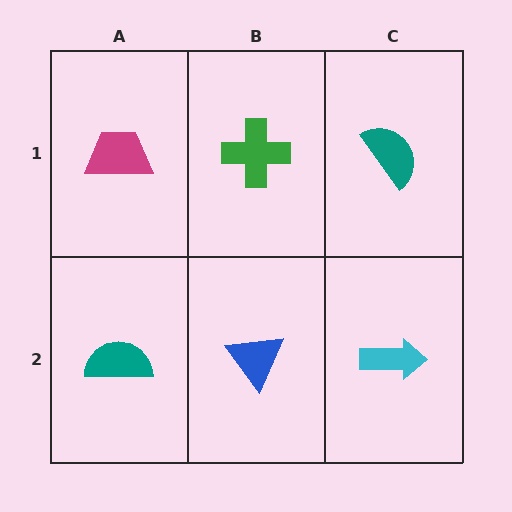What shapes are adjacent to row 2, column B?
A green cross (row 1, column B), a teal semicircle (row 2, column A), a cyan arrow (row 2, column C).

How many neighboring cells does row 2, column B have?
3.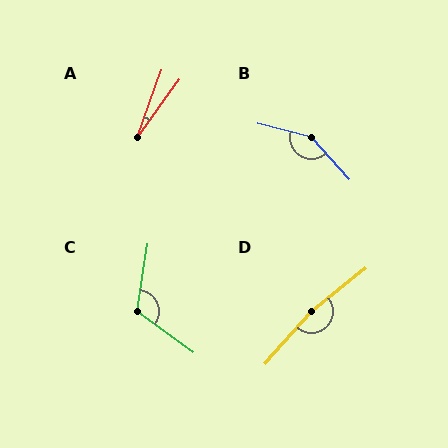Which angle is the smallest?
A, at approximately 16 degrees.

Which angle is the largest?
D, at approximately 170 degrees.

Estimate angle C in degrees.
Approximately 117 degrees.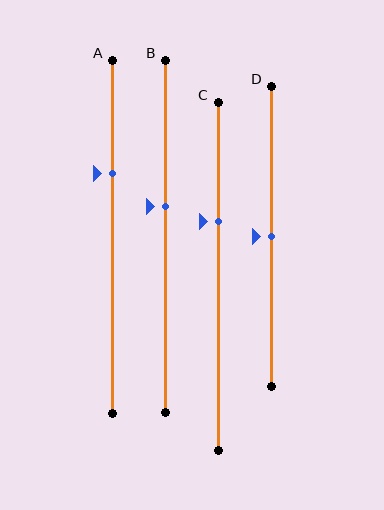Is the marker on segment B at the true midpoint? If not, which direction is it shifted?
No, the marker on segment B is shifted upward by about 8% of the segment length.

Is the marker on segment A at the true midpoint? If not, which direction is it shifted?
No, the marker on segment A is shifted upward by about 18% of the segment length.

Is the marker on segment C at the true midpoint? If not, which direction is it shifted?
No, the marker on segment C is shifted upward by about 16% of the segment length.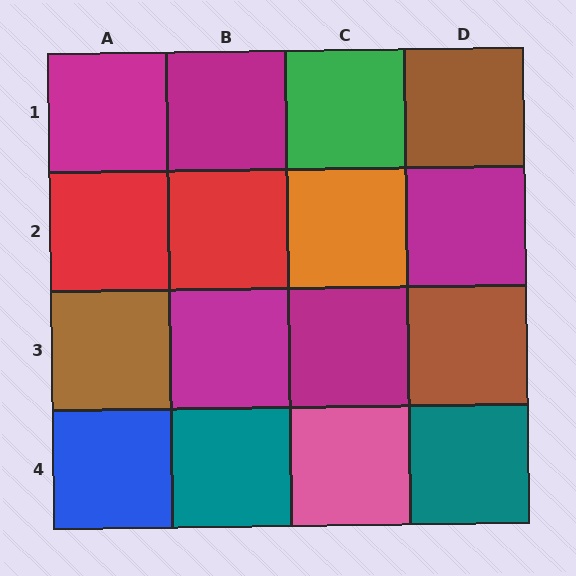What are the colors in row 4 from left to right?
Blue, teal, pink, teal.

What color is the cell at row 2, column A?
Red.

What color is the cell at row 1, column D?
Brown.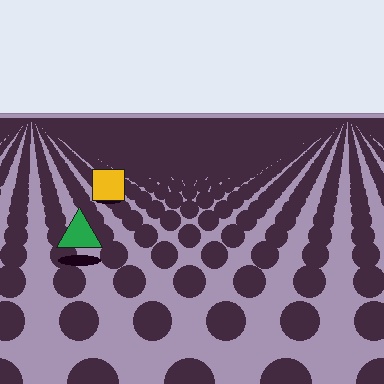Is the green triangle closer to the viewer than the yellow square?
Yes. The green triangle is closer — you can tell from the texture gradient: the ground texture is coarser near it.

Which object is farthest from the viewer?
The yellow square is farthest from the viewer. It appears smaller and the ground texture around it is denser.